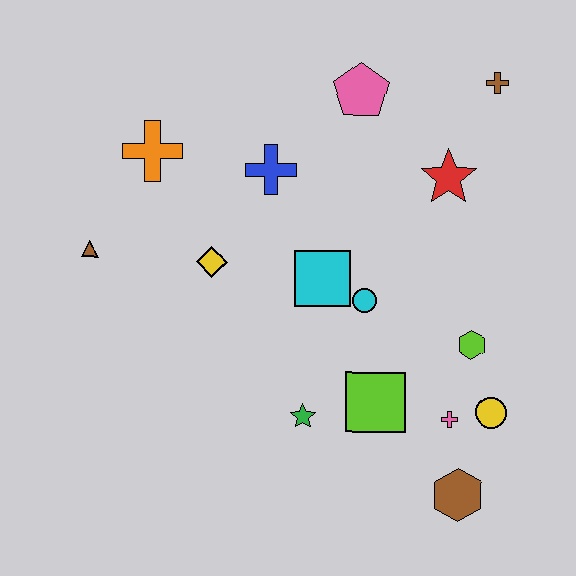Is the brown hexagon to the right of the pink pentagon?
Yes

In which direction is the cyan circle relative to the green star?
The cyan circle is above the green star.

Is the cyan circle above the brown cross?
No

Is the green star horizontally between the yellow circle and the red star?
No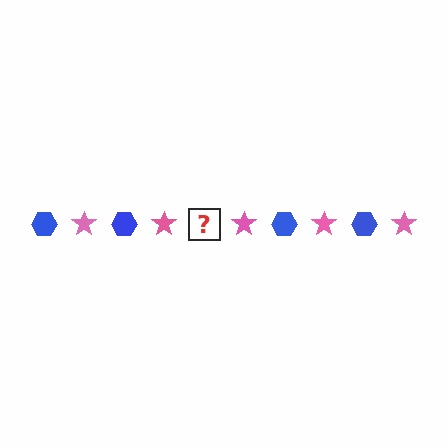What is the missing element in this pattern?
The missing element is a blue hexagon.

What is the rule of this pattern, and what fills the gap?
The rule is that the pattern alternates between blue hexagon and pink star. The gap should be filled with a blue hexagon.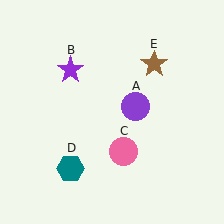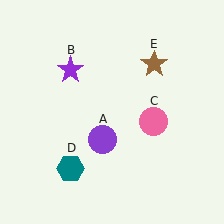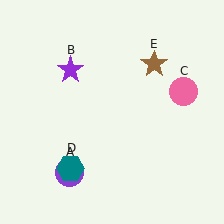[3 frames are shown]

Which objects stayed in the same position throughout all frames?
Purple star (object B) and teal hexagon (object D) and brown star (object E) remained stationary.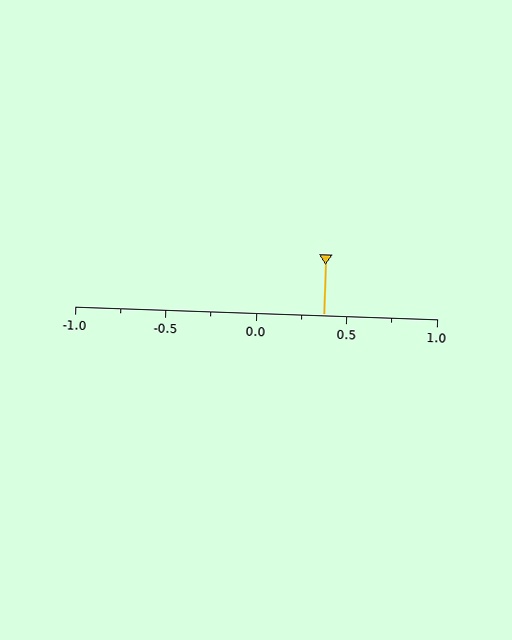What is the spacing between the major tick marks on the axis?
The major ticks are spaced 0.5 apart.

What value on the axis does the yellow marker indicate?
The marker indicates approximately 0.38.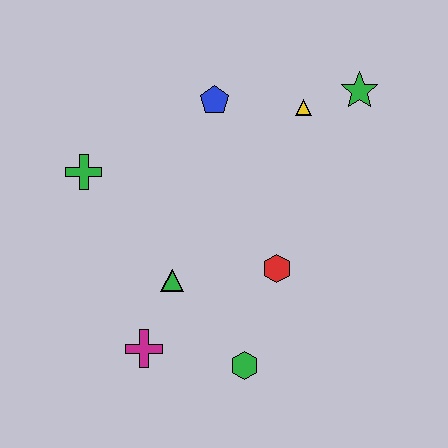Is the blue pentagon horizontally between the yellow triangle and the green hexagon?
No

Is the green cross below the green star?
Yes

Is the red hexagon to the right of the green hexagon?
Yes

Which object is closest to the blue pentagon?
The yellow triangle is closest to the blue pentagon.